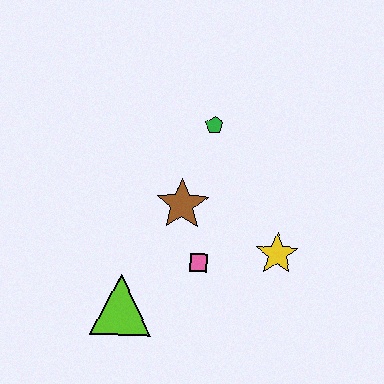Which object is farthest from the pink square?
The green pentagon is farthest from the pink square.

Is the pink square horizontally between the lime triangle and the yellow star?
Yes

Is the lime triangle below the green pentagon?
Yes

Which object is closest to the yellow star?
The pink square is closest to the yellow star.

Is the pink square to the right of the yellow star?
No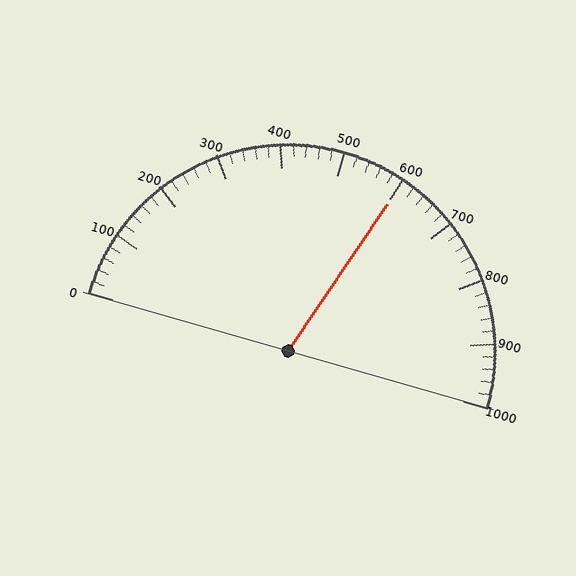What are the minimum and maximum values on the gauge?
The gauge ranges from 0 to 1000.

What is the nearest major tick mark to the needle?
The nearest major tick mark is 600.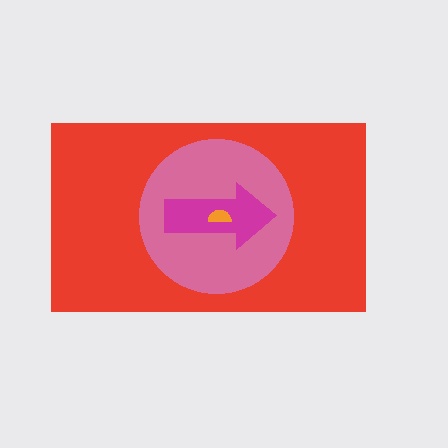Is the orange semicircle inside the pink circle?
Yes.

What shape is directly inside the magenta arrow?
The orange semicircle.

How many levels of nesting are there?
4.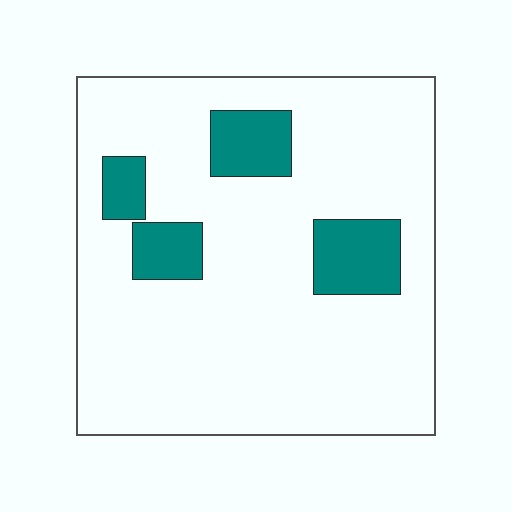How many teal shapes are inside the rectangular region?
4.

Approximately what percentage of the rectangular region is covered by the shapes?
Approximately 15%.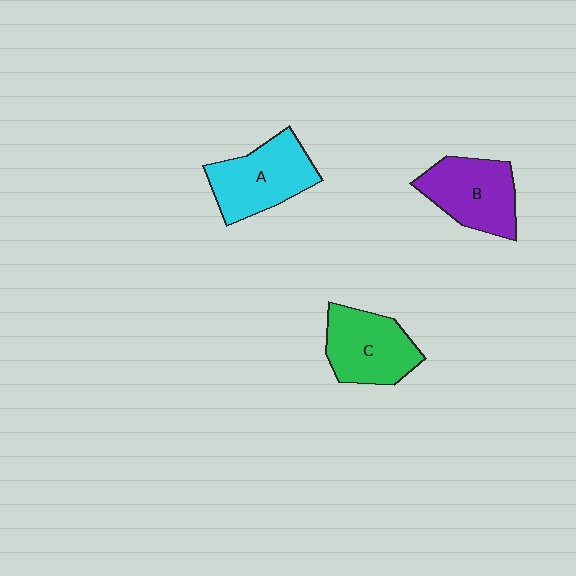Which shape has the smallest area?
Shape C (green).